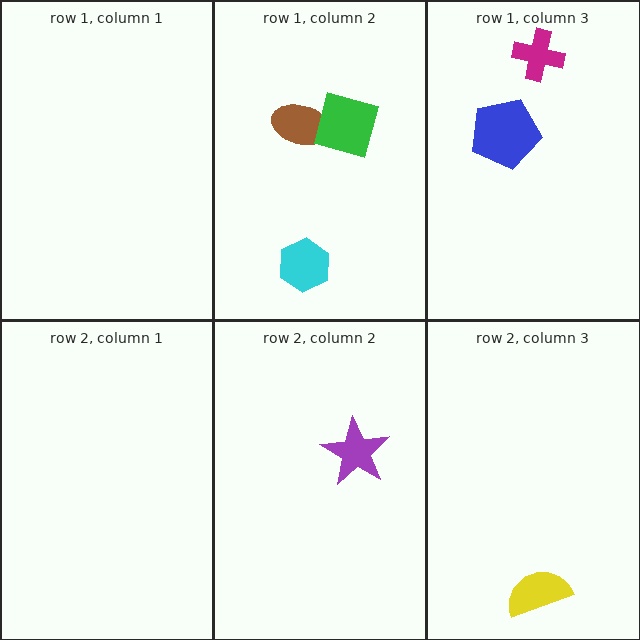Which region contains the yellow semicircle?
The row 2, column 3 region.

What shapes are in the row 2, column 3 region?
The yellow semicircle.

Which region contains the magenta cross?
The row 1, column 3 region.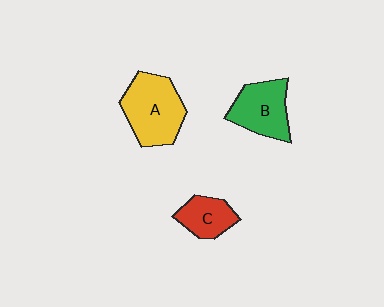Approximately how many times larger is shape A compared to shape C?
Approximately 1.9 times.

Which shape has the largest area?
Shape A (yellow).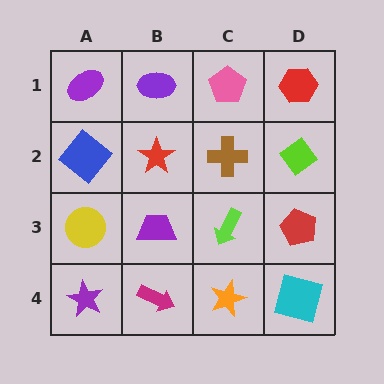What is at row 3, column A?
A yellow circle.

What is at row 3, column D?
A red pentagon.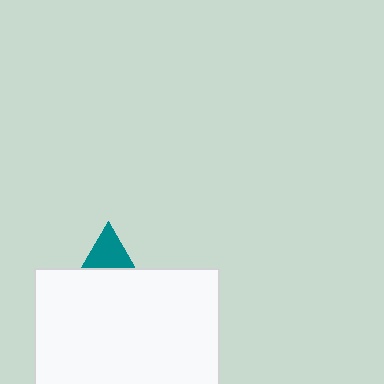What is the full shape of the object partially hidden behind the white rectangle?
The partially hidden object is a teal triangle.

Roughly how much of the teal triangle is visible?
A small part of it is visible (roughly 34%).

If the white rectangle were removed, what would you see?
You would see the complete teal triangle.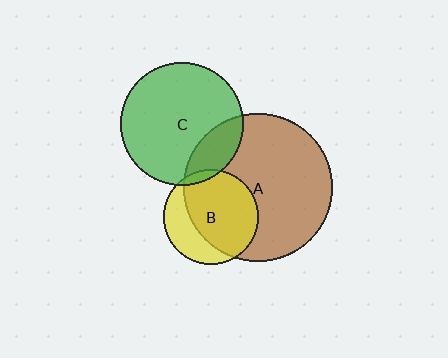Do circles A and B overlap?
Yes.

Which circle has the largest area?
Circle A (brown).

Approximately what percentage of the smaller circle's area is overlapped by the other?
Approximately 70%.